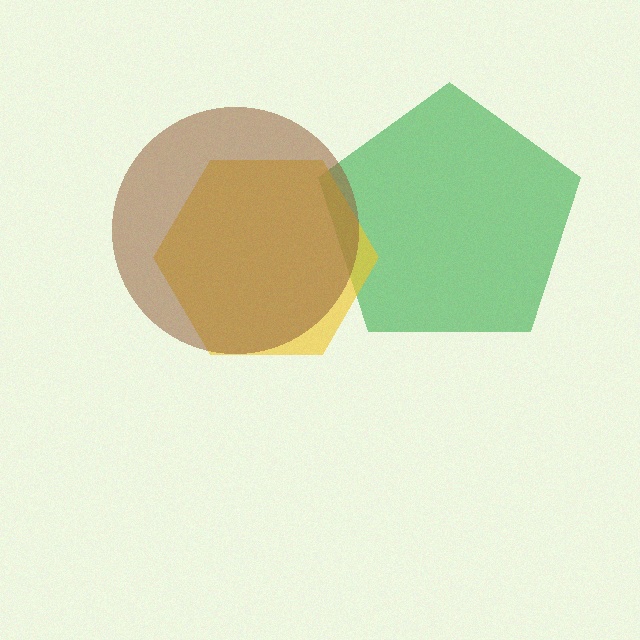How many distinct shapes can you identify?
There are 3 distinct shapes: a green pentagon, a yellow hexagon, a brown circle.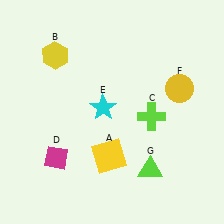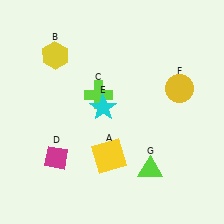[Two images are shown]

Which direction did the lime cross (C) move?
The lime cross (C) moved left.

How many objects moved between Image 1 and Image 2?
1 object moved between the two images.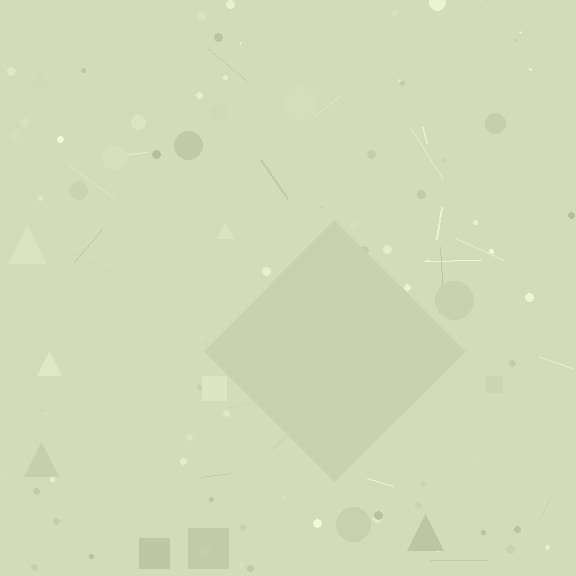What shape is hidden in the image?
A diamond is hidden in the image.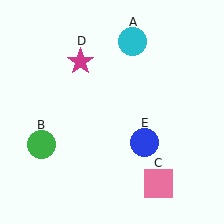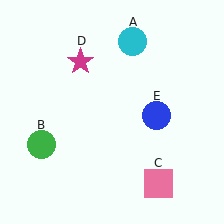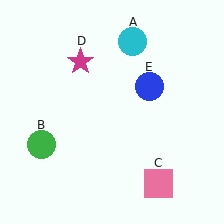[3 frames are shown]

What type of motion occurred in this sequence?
The blue circle (object E) rotated counterclockwise around the center of the scene.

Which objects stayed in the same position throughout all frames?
Cyan circle (object A) and green circle (object B) and pink square (object C) and magenta star (object D) remained stationary.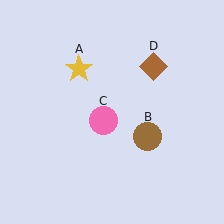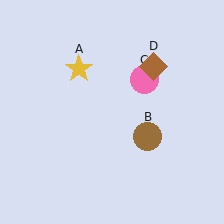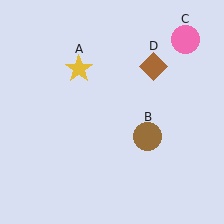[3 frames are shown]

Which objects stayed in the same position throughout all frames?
Yellow star (object A) and brown circle (object B) and brown diamond (object D) remained stationary.